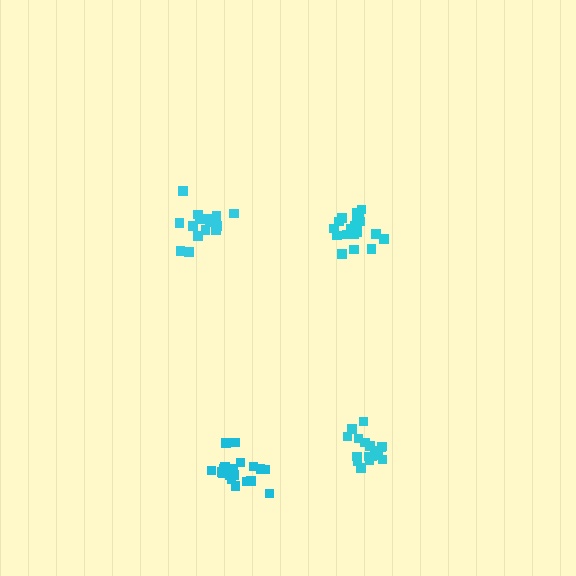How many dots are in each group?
Group 1: 21 dots, Group 2: 21 dots, Group 3: 17 dots, Group 4: 16 dots (75 total).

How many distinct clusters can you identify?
There are 4 distinct clusters.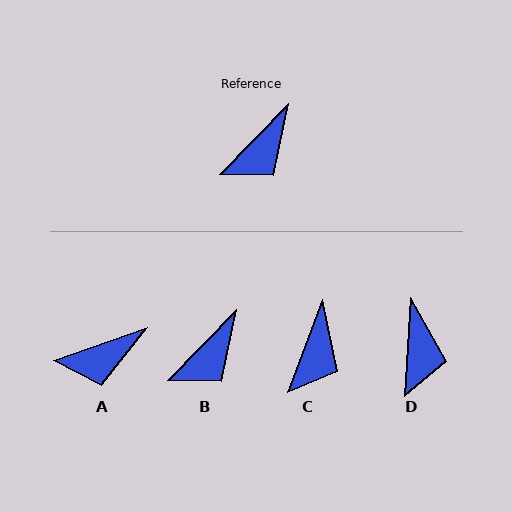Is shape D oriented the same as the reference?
No, it is off by about 41 degrees.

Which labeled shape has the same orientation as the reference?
B.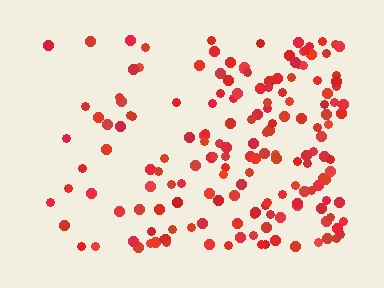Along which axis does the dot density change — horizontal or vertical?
Horizontal.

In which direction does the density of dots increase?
From left to right, with the right side densest.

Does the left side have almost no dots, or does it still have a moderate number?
Still a moderate number, just noticeably fewer than the right.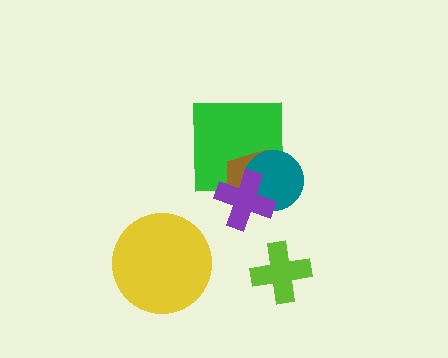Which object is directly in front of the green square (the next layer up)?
The brown pentagon is directly in front of the green square.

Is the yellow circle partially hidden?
No, no other shape covers it.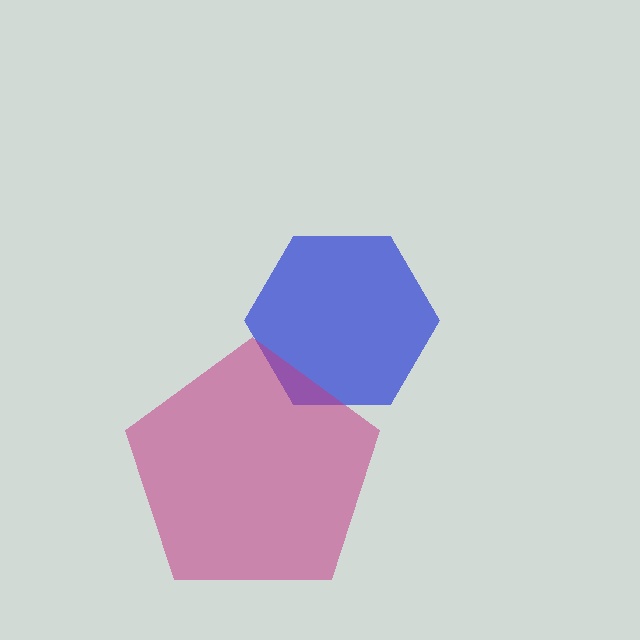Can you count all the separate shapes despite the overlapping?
Yes, there are 2 separate shapes.